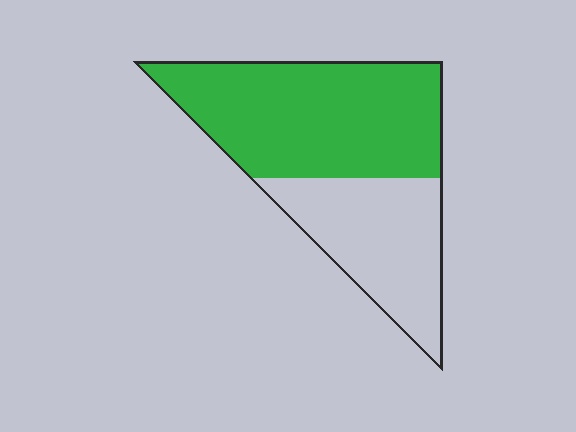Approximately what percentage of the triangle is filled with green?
Approximately 60%.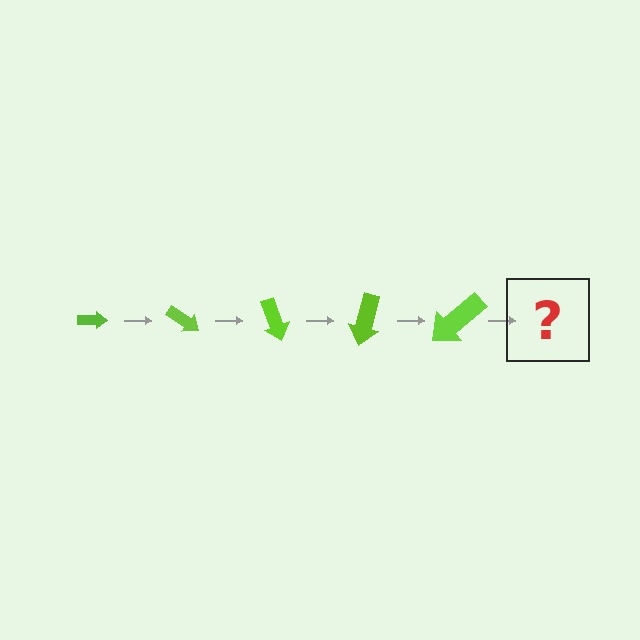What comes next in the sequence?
The next element should be an arrow, larger than the previous one and rotated 175 degrees from the start.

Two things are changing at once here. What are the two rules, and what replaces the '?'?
The two rules are that the arrow grows larger each step and it rotates 35 degrees each step. The '?' should be an arrow, larger than the previous one and rotated 175 degrees from the start.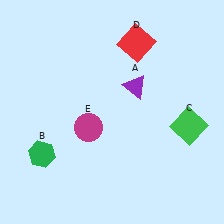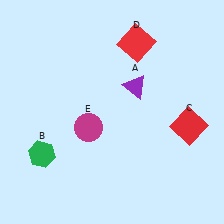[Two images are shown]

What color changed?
The square (C) changed from green in Image 1 to red in Image 2.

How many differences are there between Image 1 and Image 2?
There is 1 difference between the two images.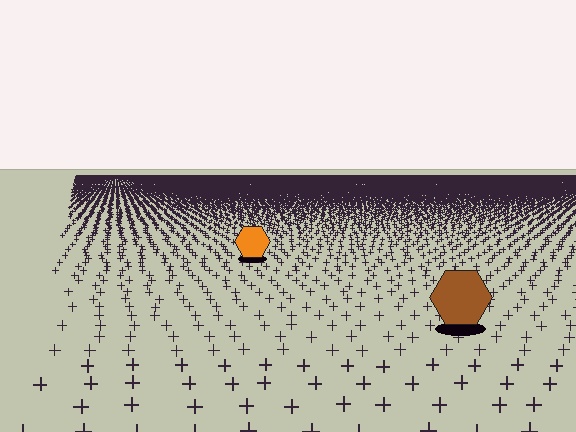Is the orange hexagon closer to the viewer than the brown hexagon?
No. The brown hexagon is closer — you can tell from the texture gradient: the ground texture is coarser near it.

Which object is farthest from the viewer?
The orange hexagon is farthest from the viewer. It appears smaller and the ground texture around it is denser.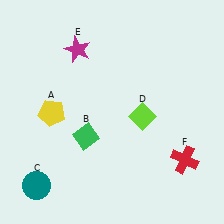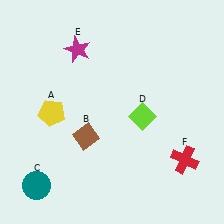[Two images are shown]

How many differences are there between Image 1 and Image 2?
There is 1 difference between the two images.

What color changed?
The diamond (B) changed from green in Image 1 to brown in Image 2.